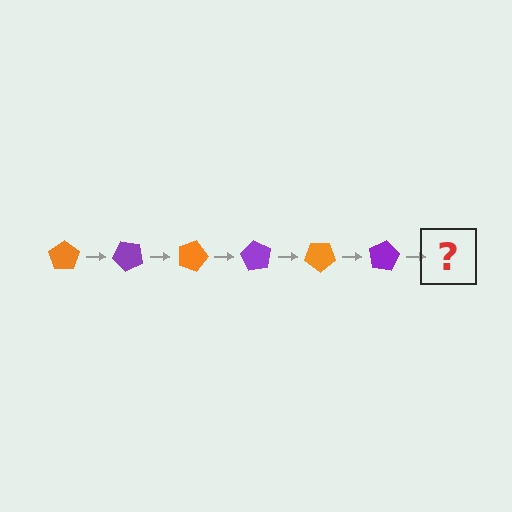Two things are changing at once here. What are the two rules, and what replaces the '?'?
The two rules are that it rotates 45 degrees each step and the color cycles through orange and purple. The '?' should be an orange pentagon, rotated 270 degrees from the start.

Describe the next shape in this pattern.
It should be an orange pentagon, rotated 270 degrees from the start.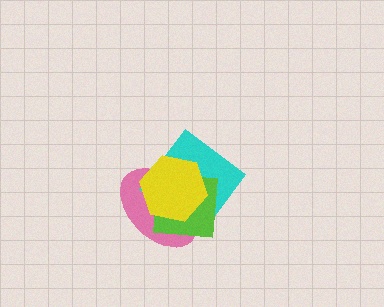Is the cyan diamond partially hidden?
Yes, it is partially covered by another shape.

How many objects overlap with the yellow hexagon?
3 objects overlap with the yellow hexagon.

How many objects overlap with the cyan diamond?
3 objects overlap with the cyan diamond.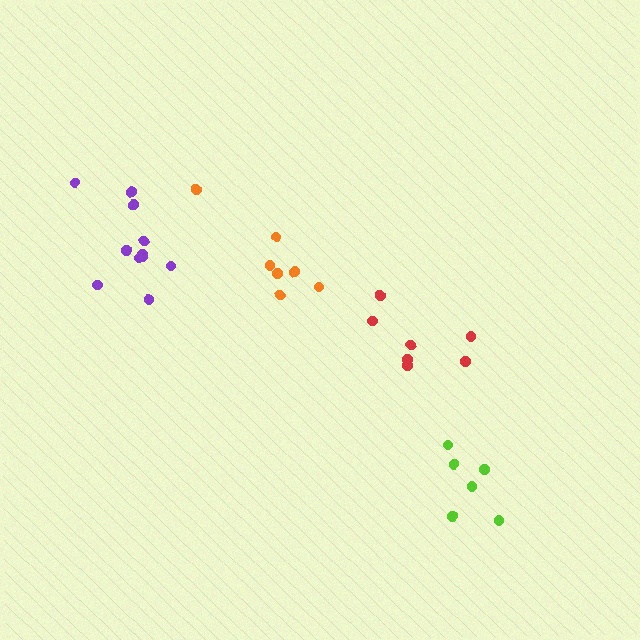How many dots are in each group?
Group 1: 7 dots, Group 2: 6 dots, Group 3: 7 dots, Group 4: 11 dots (31 total).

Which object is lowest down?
The lime cluster is bottommost.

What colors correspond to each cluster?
The clusters are colored: red, lime, orange, purple.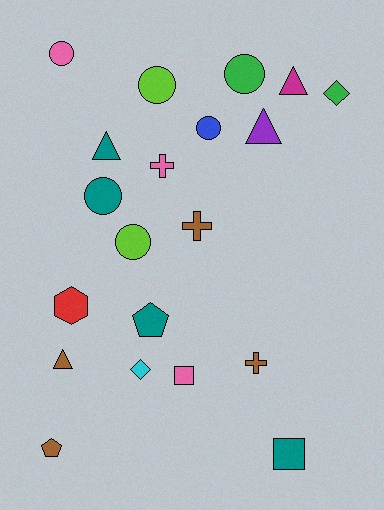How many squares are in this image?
There are 2 squares.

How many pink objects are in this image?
There are 3 pink objects.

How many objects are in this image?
There are 20 objects.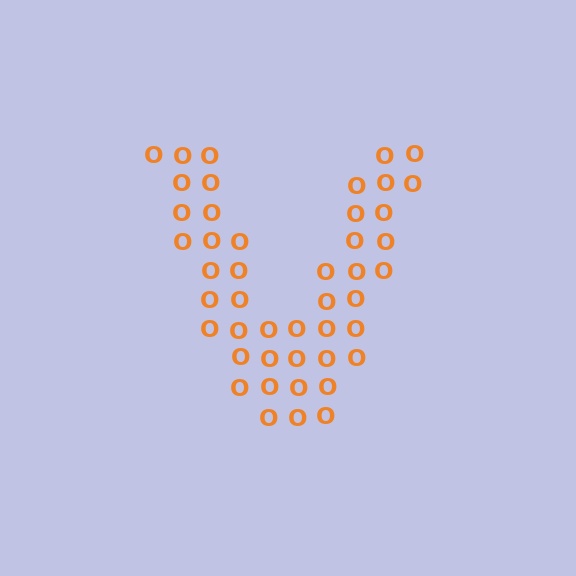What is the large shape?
The large shape is the letter V.